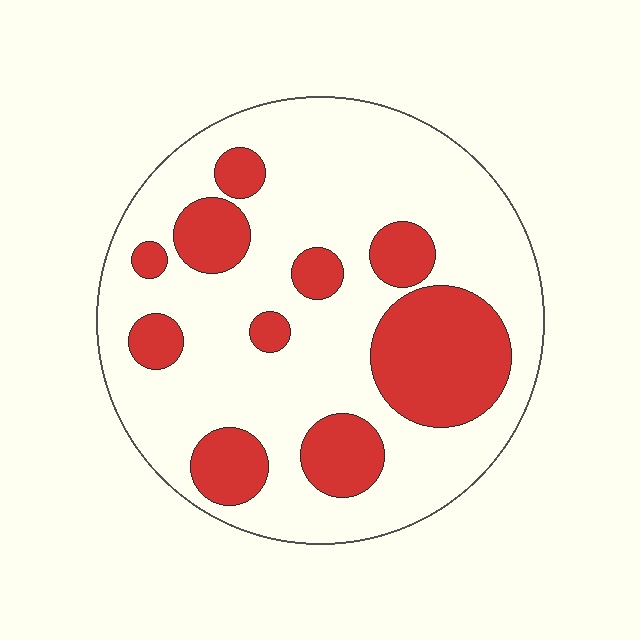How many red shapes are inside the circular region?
10.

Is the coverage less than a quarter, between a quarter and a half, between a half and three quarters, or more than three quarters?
Between a quarter and a half.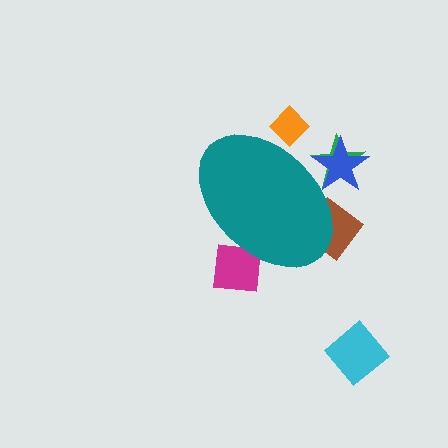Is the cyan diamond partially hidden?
No, the cyan diamond is fully visible.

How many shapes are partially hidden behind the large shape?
5 shapes are partially hidden.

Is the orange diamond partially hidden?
Yes, the orange diamond is partially hidden behind the teal ellipse.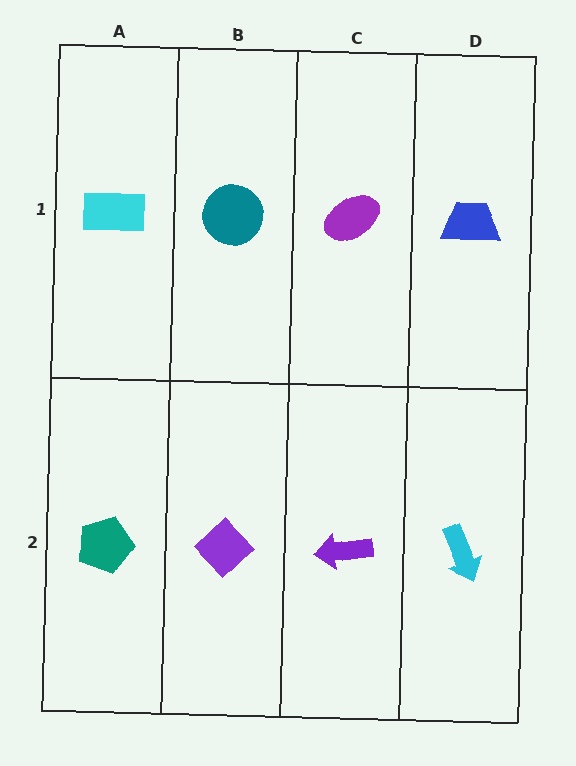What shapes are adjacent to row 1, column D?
A cyan arrow (row 2, column D), a purple ellipse (row 1, column C).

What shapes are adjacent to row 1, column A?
A teal pentagon (row 2, column A), a teal circle (row 1, column B).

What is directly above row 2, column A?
A cyan rectangle.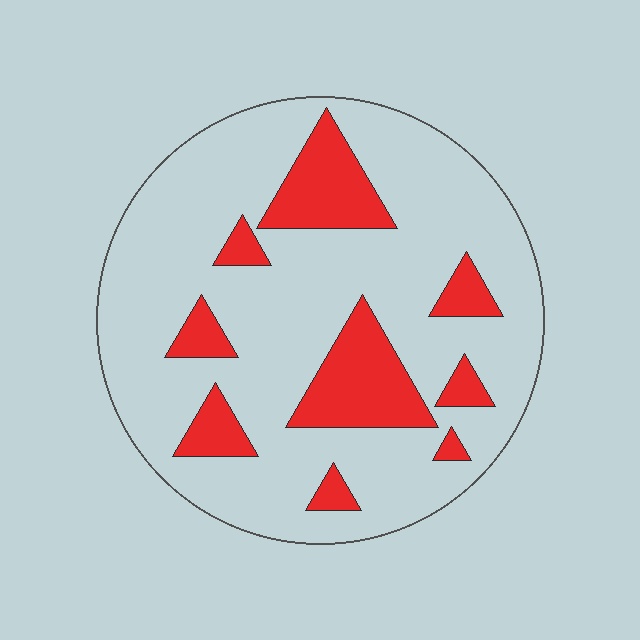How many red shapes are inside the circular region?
9.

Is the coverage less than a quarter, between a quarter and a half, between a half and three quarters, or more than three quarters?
Less than a quarter.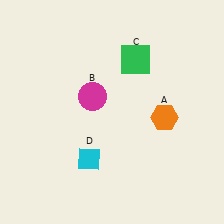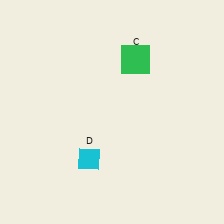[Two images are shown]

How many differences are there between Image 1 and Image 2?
There are 2 differences between the two images.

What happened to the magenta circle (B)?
The magenta circle (B) was removed in Image 2. It was in the top-left area of Image 1.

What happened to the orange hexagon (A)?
The orange hexagon (A) was removed in Image 2. It was in the bottom-right area of Image 1.